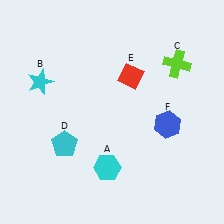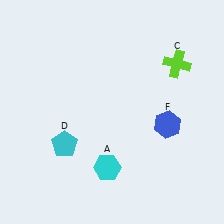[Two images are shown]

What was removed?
The red diamond (E), the cyan star (B) were removed in Image 2.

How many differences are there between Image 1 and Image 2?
There are 2 differences between the two images.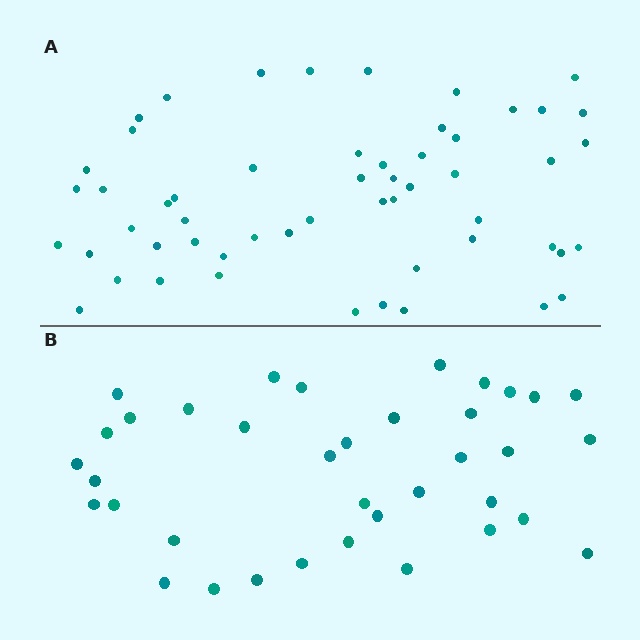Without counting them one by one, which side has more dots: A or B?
Region A (the top region) has more dots.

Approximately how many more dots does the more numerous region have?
Region A has approximately 20 more dots than region B.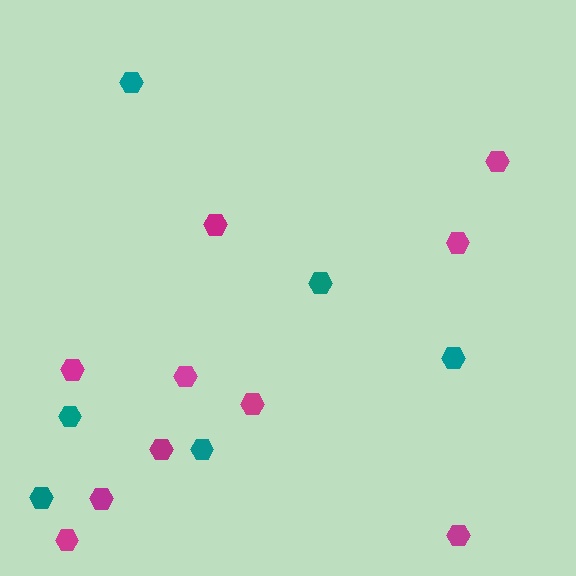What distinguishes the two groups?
There are 2 groups: one group of teal hexagons (6) and one group of magenta hexagons (10).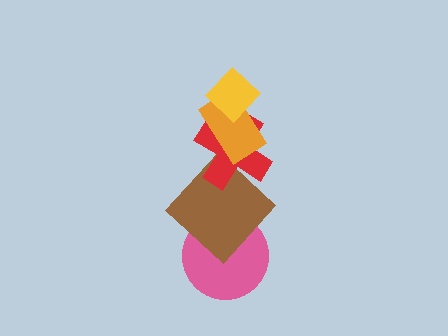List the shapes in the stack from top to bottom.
From top to bottom: the yellow diamond, the orange rectangle, the red cross, the brown diamond, the pink circle.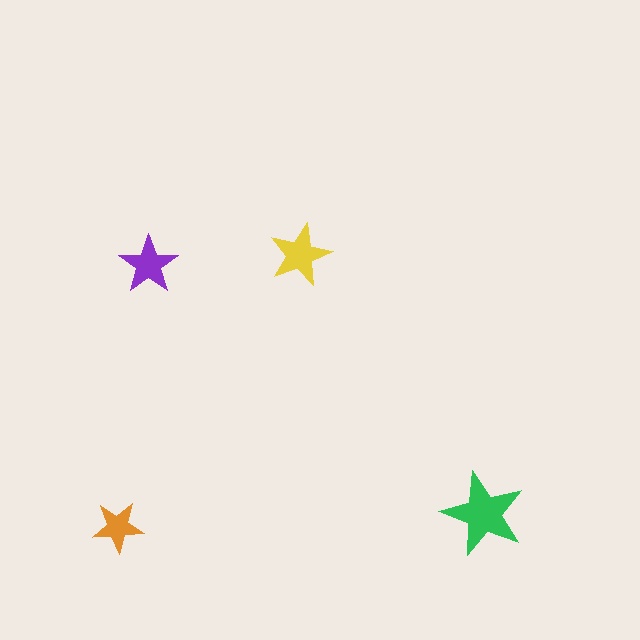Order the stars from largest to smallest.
the green one, the yellow one, the purple one, the orange one.